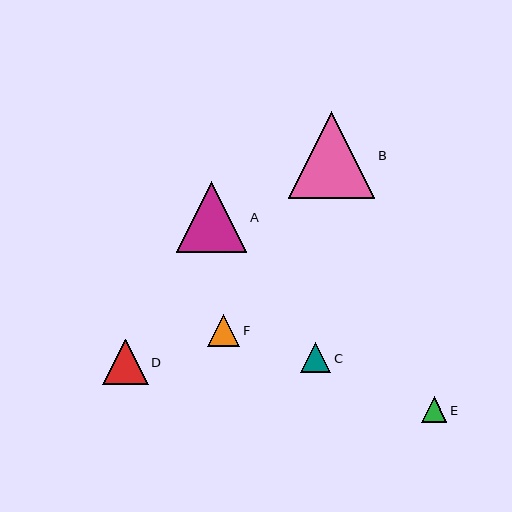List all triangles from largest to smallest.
From largest to smallest: B, A, D, F, C, E.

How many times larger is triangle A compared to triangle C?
Triangle A is approximately 2.4 times the size of triangle C.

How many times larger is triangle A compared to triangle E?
Triangle A is approximately 2.8 times the size of triangle E.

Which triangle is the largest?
Triangle B is the largest with a size of approximately 86 pixels.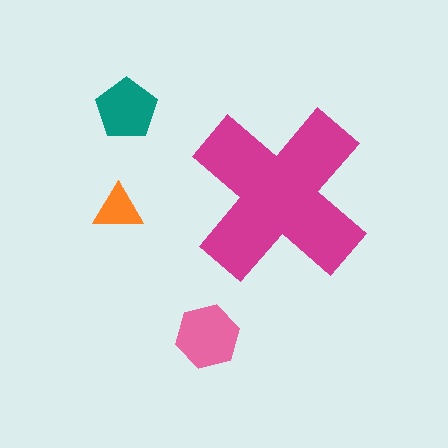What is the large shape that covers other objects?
A magenta cross.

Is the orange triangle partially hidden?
No, the orange triangle is fully visible.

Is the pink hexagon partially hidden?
No, the pink hexagon is fully visible.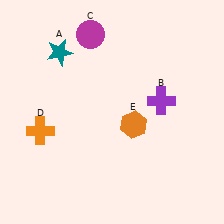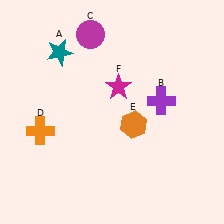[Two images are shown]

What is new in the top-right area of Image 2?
A magenta star (F) was added in the top-right area of Image 2.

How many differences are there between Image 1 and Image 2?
There is 1 difference between the two images.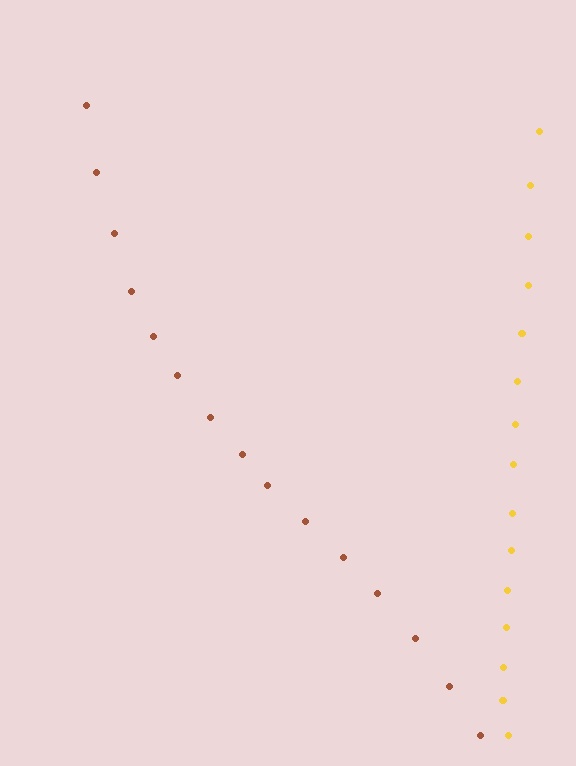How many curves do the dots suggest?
There are 2 distinct paths.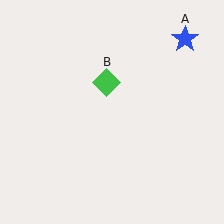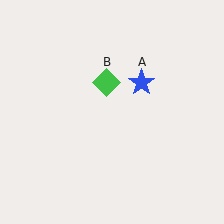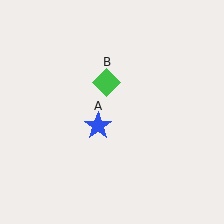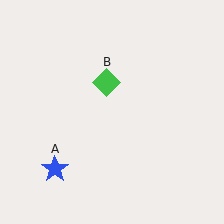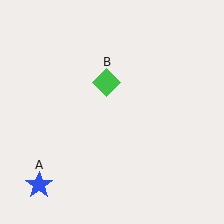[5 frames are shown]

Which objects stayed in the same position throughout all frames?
Green diamond (object B) remained stationary.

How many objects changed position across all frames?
1 object changed position: blue star (object A).